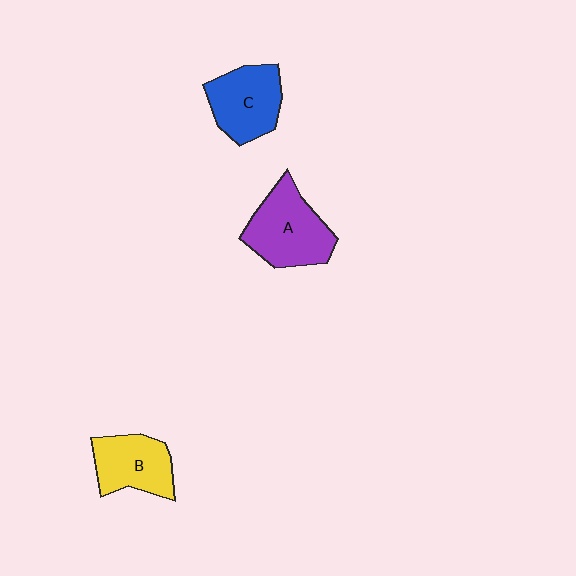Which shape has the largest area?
Shape A (purple).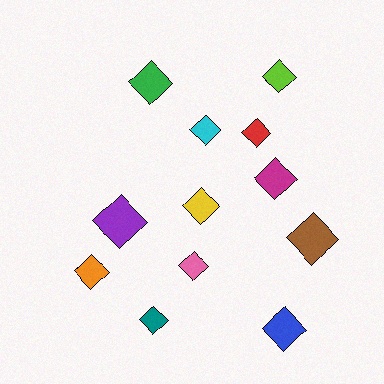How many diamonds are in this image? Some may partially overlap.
There are 12 diamonds.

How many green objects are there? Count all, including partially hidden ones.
There is 1 green object.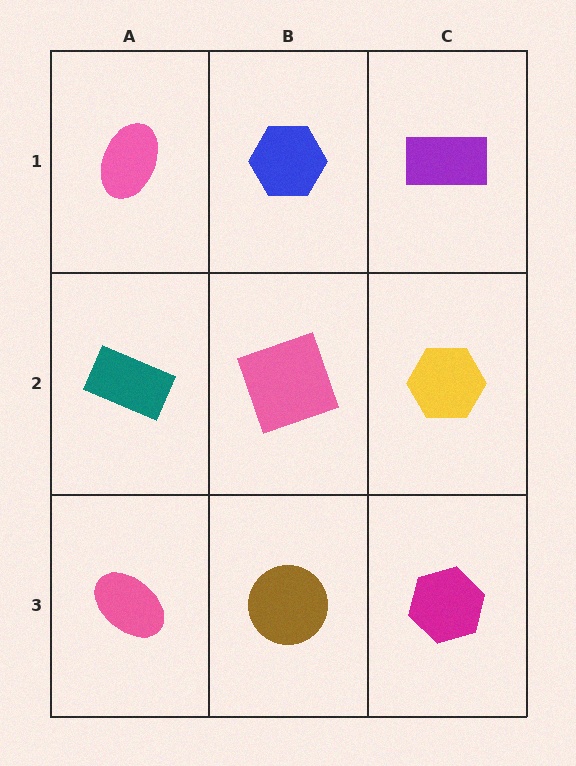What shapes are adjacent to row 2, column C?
A purple rectangle (row 1, column C), a magenta hexagon (row 3, column C), a pink square (row 2, column B).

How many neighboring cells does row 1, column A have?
2.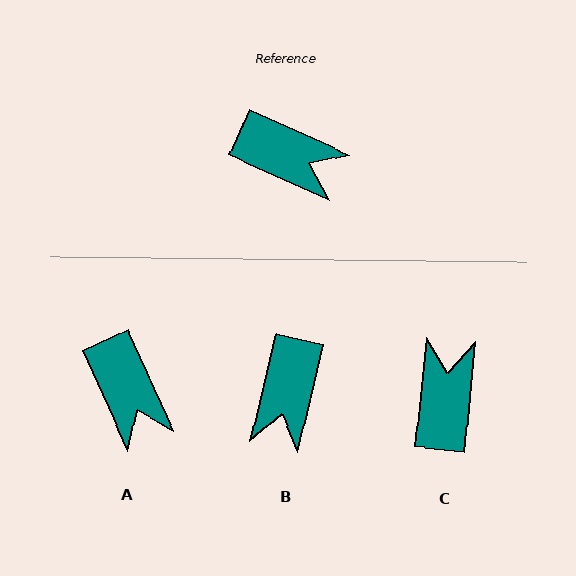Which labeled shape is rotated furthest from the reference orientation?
C, about 108 degrees away.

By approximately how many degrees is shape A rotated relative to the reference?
Approximately 41 degrees clockwise.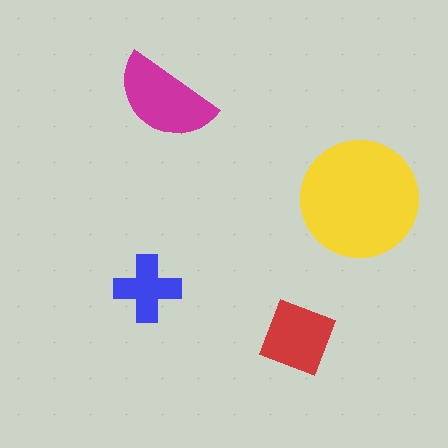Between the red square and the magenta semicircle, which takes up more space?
The magenta semicircle.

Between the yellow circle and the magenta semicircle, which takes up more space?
The yellow circle.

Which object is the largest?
The yellow circle.